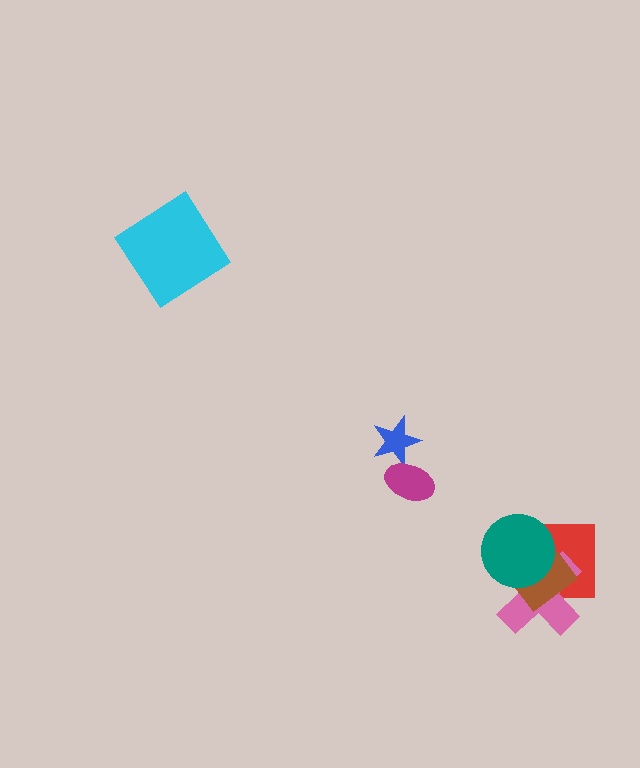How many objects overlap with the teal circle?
3 objects overlap with the teal circle.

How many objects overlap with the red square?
3 objects overlap with the red square.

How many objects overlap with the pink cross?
3 objects overlap with the pink cross.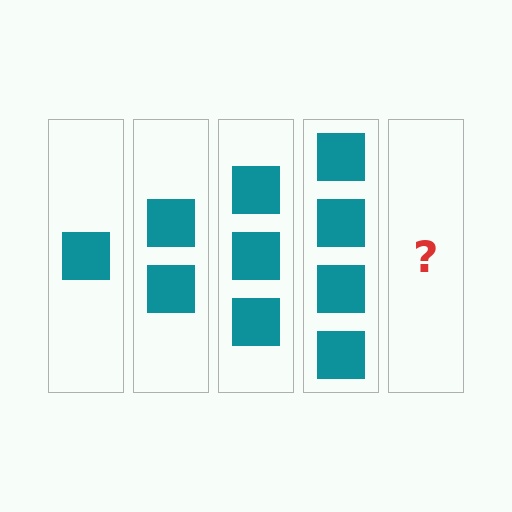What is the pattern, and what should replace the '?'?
The pattern is that each step adds one more square. The '?' should be 5 squares.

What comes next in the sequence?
The next element should be 5 squares.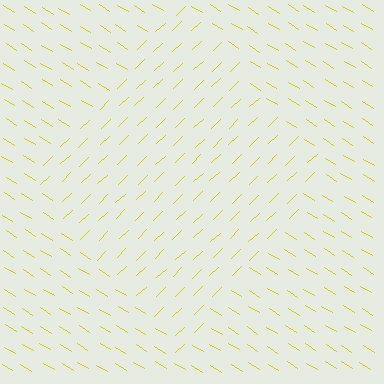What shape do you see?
I see a diamond.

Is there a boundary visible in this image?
Yes, there is a texture boundary formed by a change in line orientation.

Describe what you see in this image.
The image is filled with small yellow line segments. A diamond region in the image has lines oriented differently from the surrounding lines, creating a visible texture boundary.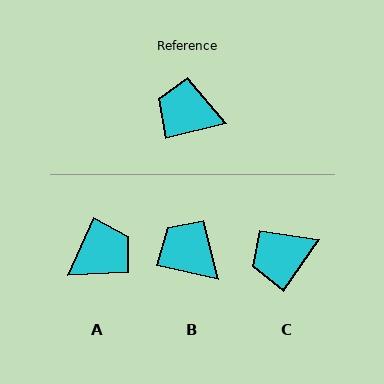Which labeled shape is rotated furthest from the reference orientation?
A, about 127 degrees away.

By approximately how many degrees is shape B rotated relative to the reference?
Approximately 26 degrees clockwise.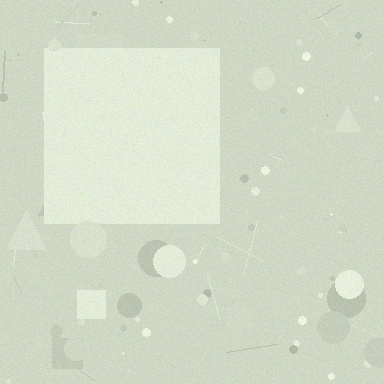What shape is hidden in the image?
A square is hidden in the image.